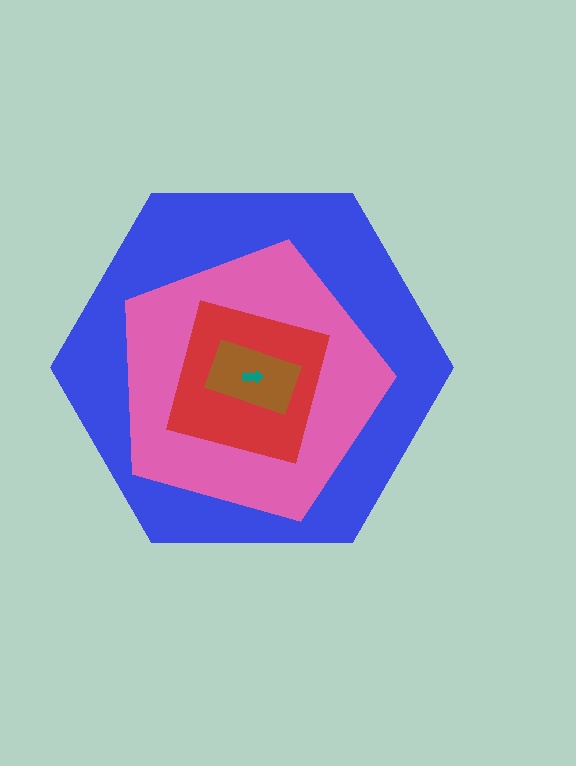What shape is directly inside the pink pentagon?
The red square.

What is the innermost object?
The teal arrow.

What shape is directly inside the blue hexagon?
The pink pentagon.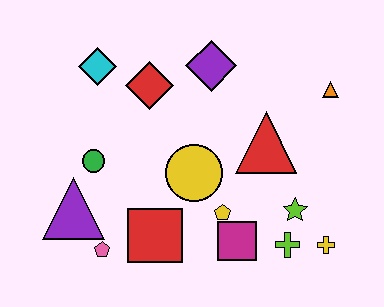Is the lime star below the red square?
No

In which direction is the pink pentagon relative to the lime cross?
The pink pentagon is to the left of the lime cross.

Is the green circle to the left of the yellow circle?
Yes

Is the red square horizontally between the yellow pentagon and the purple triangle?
Yes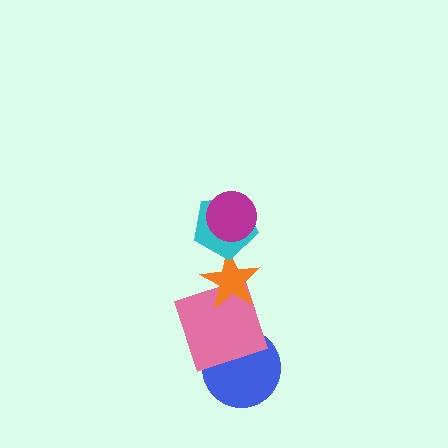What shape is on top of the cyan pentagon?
The magenta circle is on top of the cyan pentagon.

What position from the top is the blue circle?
The blue circle is 5th from the top.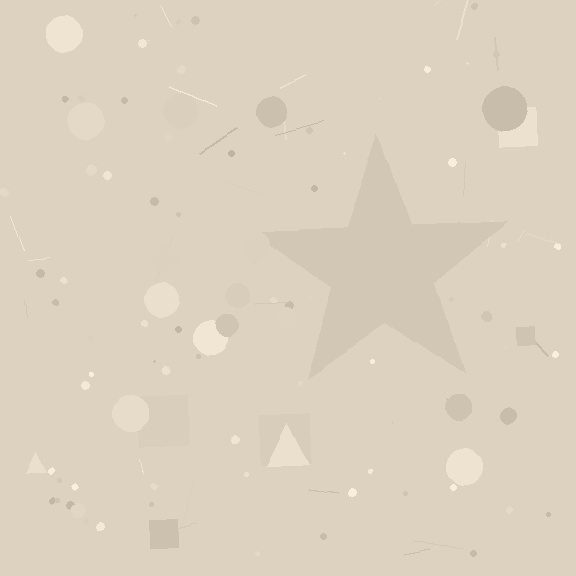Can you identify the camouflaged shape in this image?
The camouflaged shape is a star.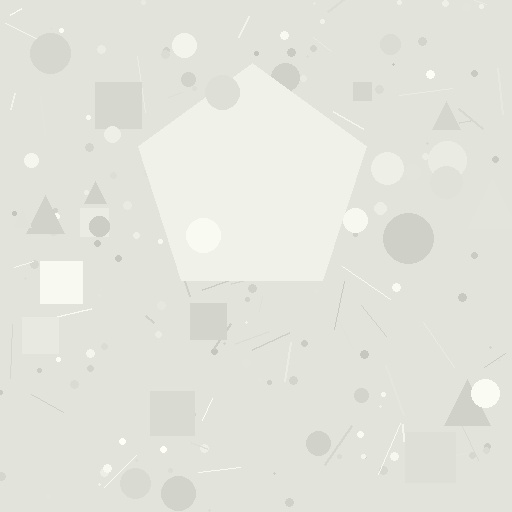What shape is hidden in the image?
A pentagon is hidden in the image.